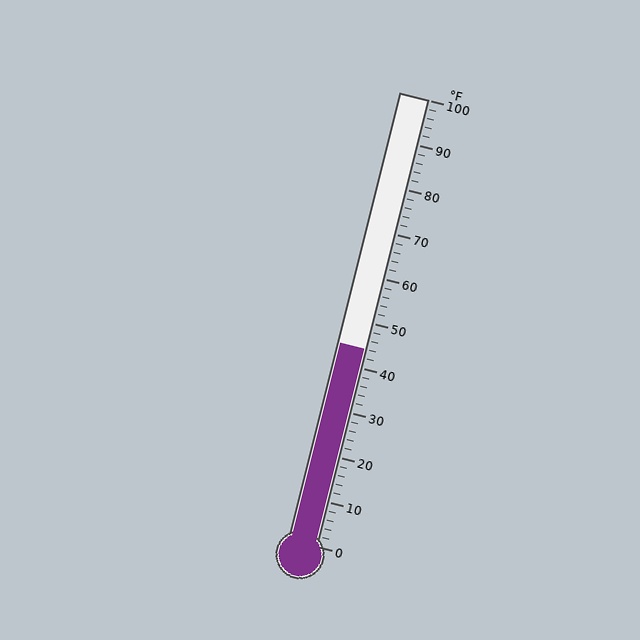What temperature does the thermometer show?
The thermometer shows approximately 44°F.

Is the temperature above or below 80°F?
The temperature is below 80°F.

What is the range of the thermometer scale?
The thermometer scale ranges from 0°F to 100°F.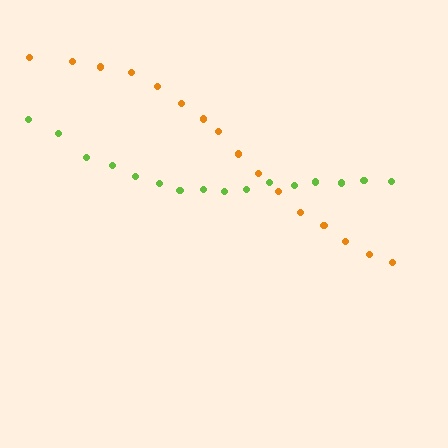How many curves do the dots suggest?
There are 2 distinct paths.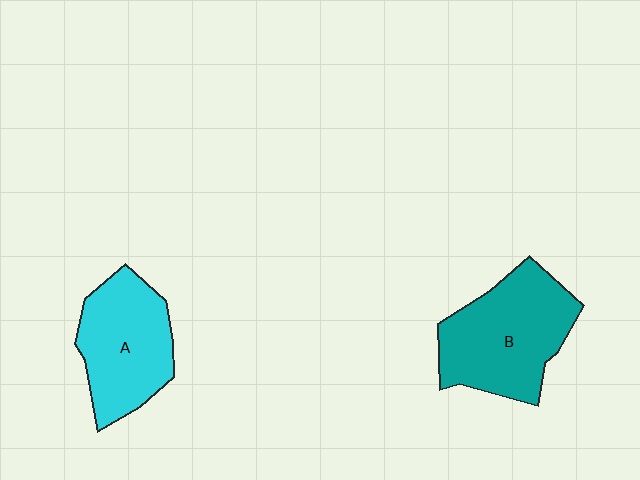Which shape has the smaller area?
Shape A (cyan).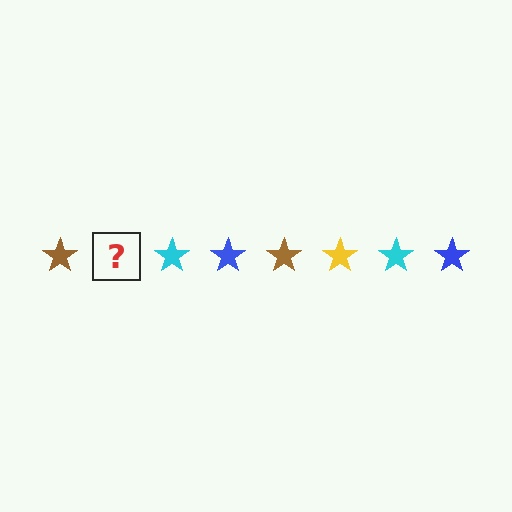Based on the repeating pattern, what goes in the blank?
The blank should be a yellow star.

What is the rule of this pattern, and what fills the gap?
The rule is that the pattern cycles through brown, yellow, cyan, blue stars. The gap should be filled with a yellow star.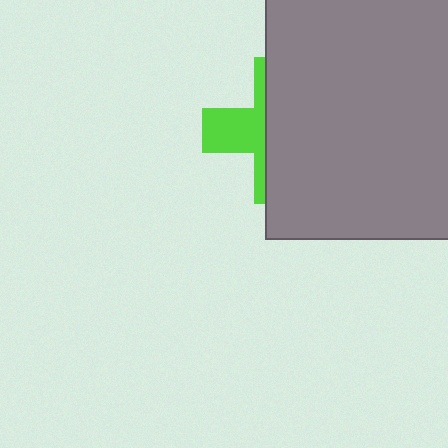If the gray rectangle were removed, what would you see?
You would see the complete lime cross.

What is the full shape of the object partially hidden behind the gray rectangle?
The partially hidden object is a lime cross.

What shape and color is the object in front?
The object in front is a gray rectangle.